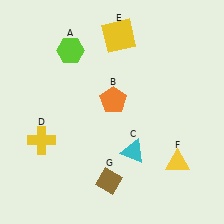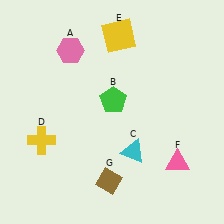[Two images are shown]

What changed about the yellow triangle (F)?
In Image 1, F is yellow. In Image 2, it changed to pink.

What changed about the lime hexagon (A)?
In Image 1, A is lime. In Image 2, it changed to pink.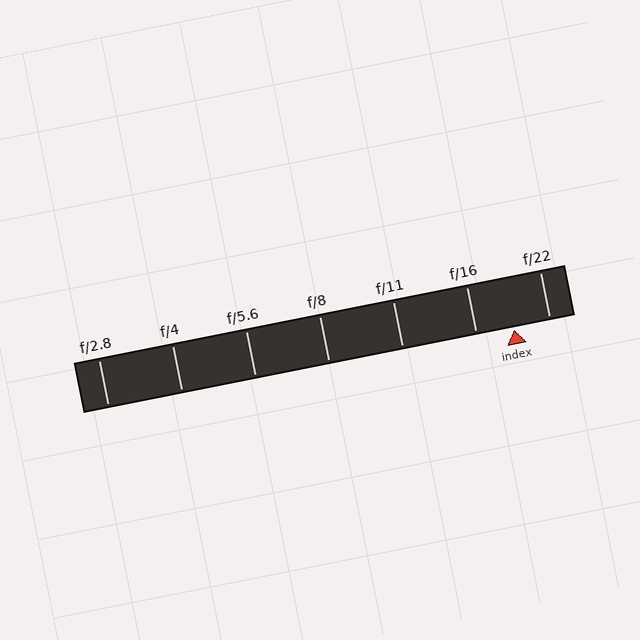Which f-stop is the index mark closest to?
The index mark is closest to f/22.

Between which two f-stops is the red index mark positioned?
The index mark is between f/16 and f/22.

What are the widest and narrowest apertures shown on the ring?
The widest aperture shown is f/2.8 and the narrowest is f/22.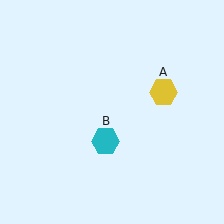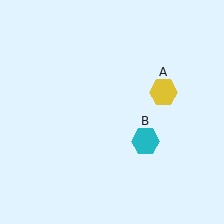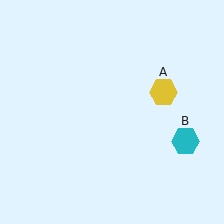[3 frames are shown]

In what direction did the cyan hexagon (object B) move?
The cyan hexagon (object B) moved right.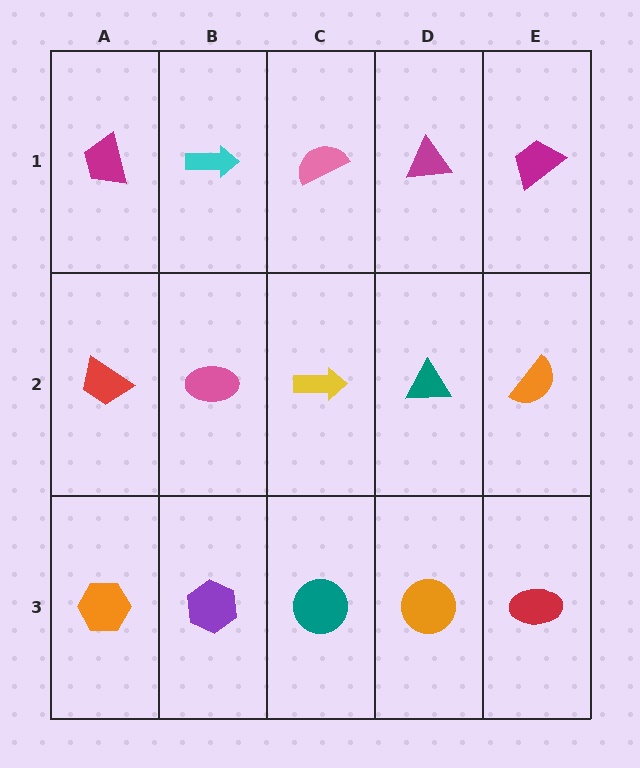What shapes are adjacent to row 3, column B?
A pink ellipse (row 2, column B), an orange hexagon (row 3, column A), a teal circle (row 3, column C).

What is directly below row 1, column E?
An orange semicircle.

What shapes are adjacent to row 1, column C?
A yellow arrow (row 2, column C), a cyan arrow (row 1, column B), a magenta triangle (row 1, column D).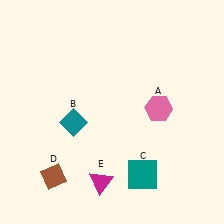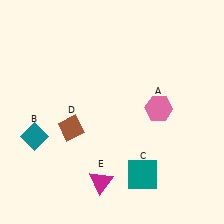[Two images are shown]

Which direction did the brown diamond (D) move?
The brown diamond (D) moved up.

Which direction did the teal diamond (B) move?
The teal diamond (B) moved left.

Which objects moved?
The objects that moved are: the teal diamond (B), the brown diamond (D).